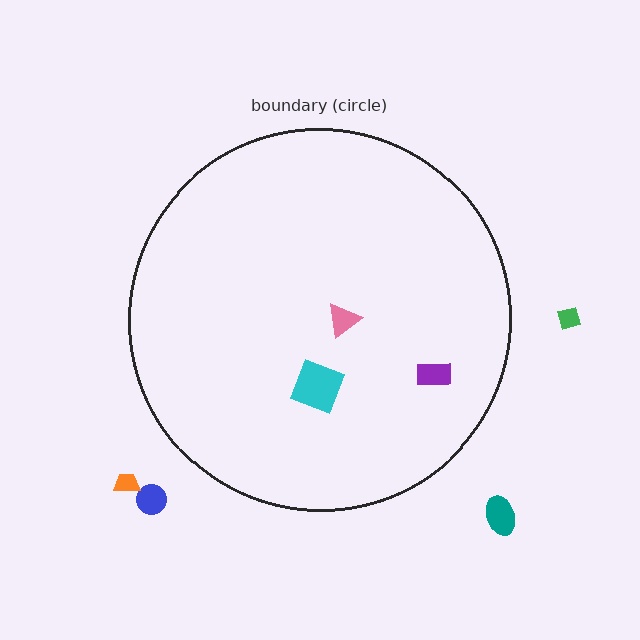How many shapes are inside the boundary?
3 inside, 4 outside.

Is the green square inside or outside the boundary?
Outside.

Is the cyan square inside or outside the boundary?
Inside.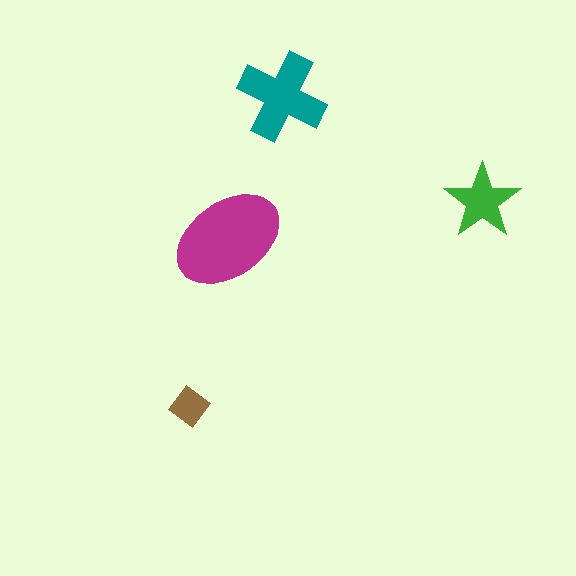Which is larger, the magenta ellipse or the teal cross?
The magenta ellipse.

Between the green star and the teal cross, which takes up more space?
The teal cross.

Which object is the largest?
The magenta ellipse.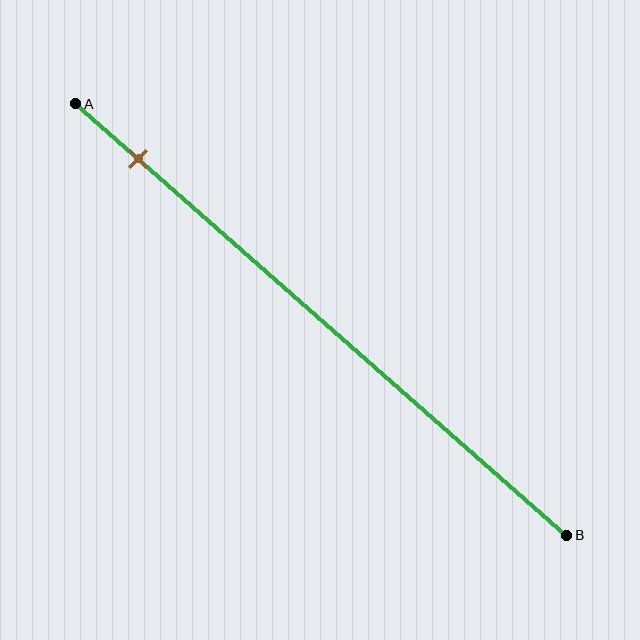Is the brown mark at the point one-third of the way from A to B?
No, the mark is at about 15% from A, not at the 33% one-third point.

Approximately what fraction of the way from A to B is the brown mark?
The brown mark is approximately 15% of the way from A to B.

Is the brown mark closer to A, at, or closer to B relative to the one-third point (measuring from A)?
The brown mark is closer to point A than the one-third point of segment AB.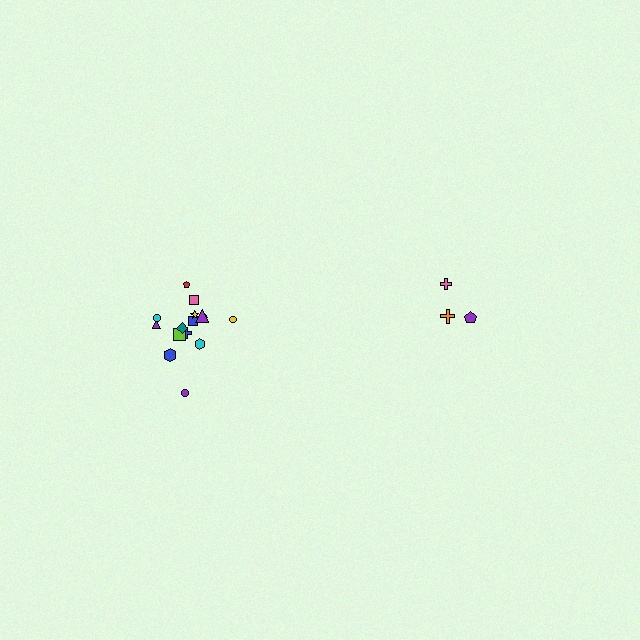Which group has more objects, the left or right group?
The left group.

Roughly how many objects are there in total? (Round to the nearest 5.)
Roughly 20 objects in total.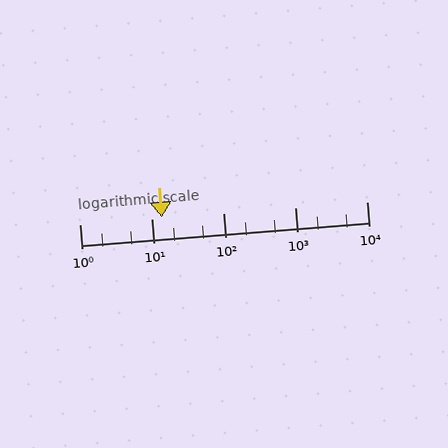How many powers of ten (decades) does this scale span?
The scale spans 4 decades, from 1 to 10000.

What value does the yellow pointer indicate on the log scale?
The pointer indicates approximately 14.